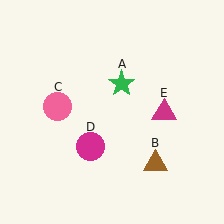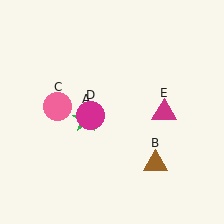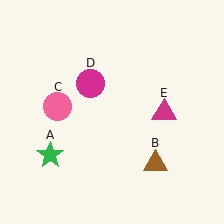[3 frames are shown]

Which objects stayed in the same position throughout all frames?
Brown triangle (object B) and pink circle (object C) and magenta triangle (object E) remained stationary.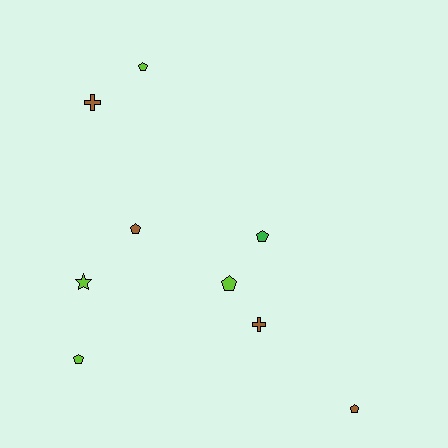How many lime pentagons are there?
There are 3 lime pentagons.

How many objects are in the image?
There are 9 objects.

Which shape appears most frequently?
Pentagon, with 6 objects.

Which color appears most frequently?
Brown, with 4 objects.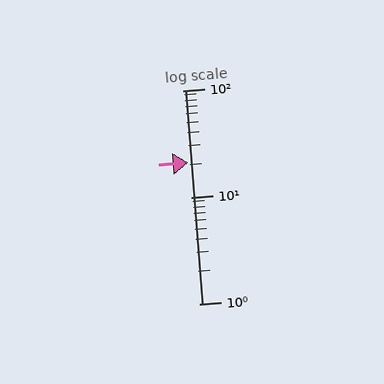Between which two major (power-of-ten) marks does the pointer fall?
The pointer is between 10 and 100.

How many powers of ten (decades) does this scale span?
The scale spans 2 decades, from 1 to 100.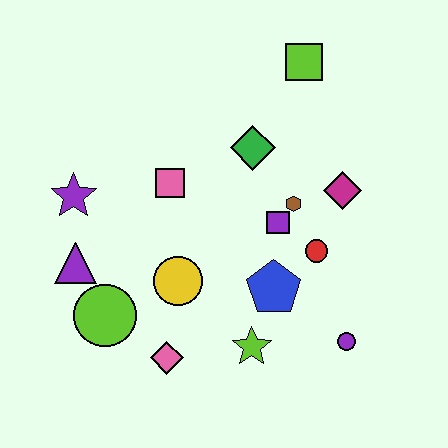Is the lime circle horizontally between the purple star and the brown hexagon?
Yes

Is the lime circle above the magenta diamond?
No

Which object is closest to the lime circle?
The purple triangle is closest to the lime circle.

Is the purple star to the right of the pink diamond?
No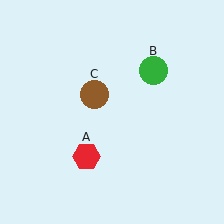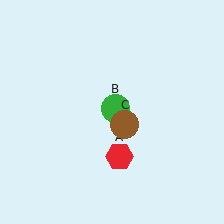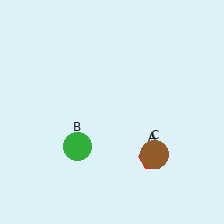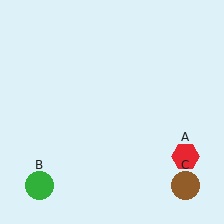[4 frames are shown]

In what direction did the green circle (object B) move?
The green circle (object B) moved down and to the left.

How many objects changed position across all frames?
3 objects changed position: red hexagon (object A), green circle (object B), brown circle (object C).